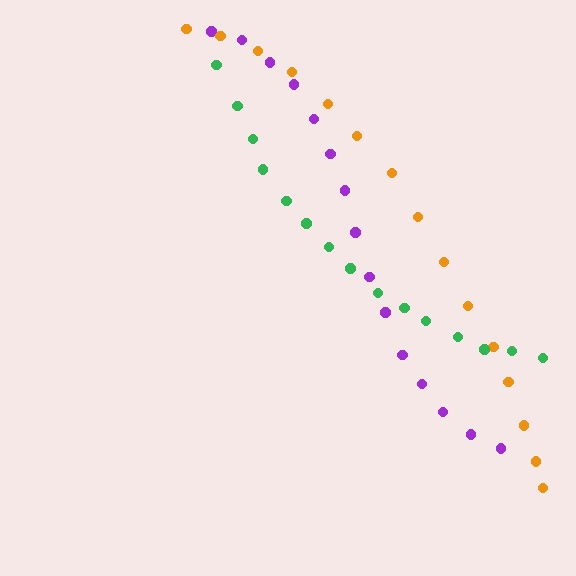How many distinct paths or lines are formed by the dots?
There are 3 distinct paths.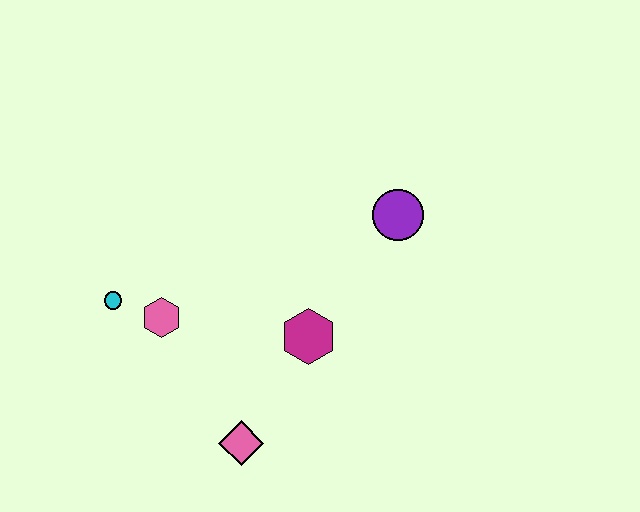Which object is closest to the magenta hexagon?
The pink diamond is closest to the magenta hexagon.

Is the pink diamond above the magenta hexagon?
No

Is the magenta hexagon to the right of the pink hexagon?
Yes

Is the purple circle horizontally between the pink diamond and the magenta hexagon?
No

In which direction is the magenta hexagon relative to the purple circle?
The magenta hexagon is below the purple circle.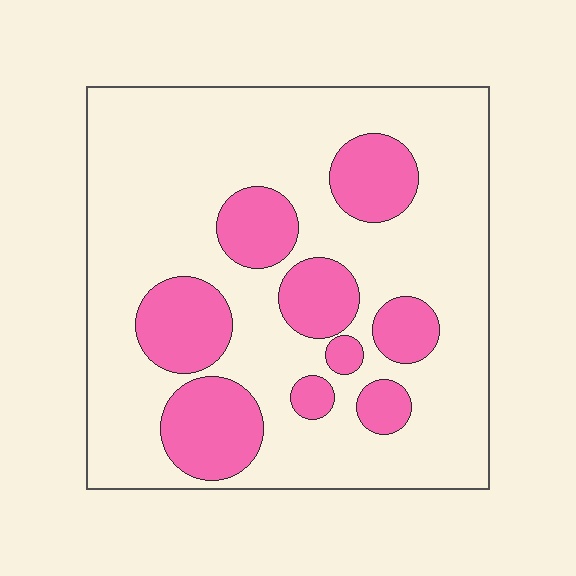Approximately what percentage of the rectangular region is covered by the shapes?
Approximately 25%.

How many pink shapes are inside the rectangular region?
9.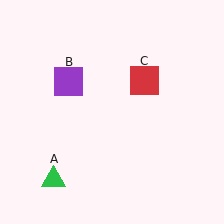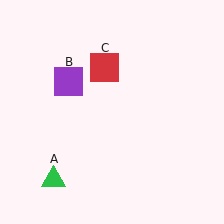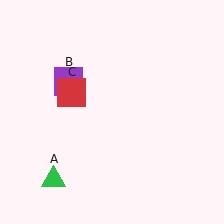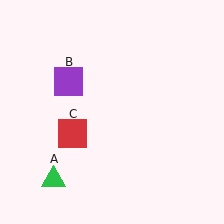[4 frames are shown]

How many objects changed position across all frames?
1 object changed position: red square (object C).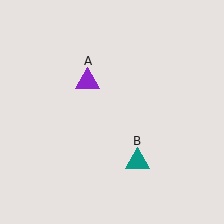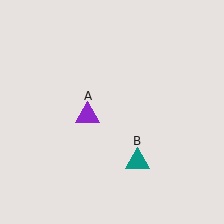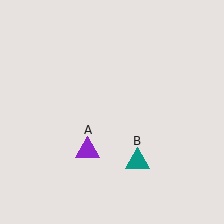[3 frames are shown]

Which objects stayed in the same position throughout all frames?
Teal triangle (object B) remained stationary.